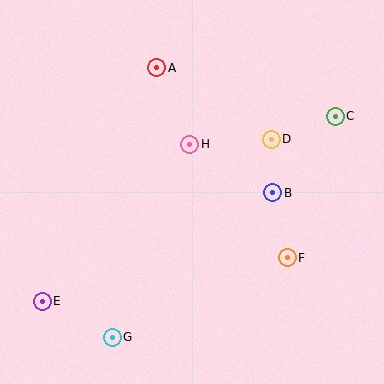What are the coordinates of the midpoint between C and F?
The midpoint between C and F is at (311, 187).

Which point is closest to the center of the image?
Point H at (190, 144) is closest to the center.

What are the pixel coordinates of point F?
Point F is at (287, 258).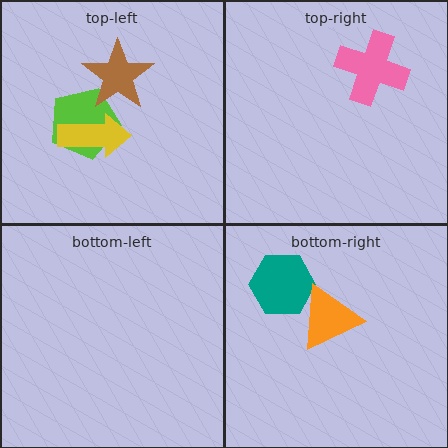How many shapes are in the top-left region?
3.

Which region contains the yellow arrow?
The top-left region.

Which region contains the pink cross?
The top-right region.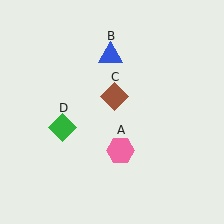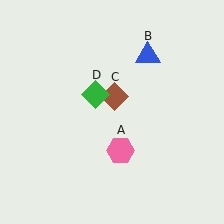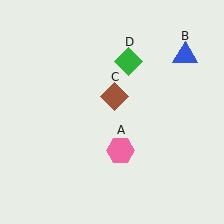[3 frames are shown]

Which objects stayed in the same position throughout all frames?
Pink hexagon (object A) and brown diamond (object C) remained stationary.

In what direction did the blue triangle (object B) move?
The blue triangle (object B) moved right.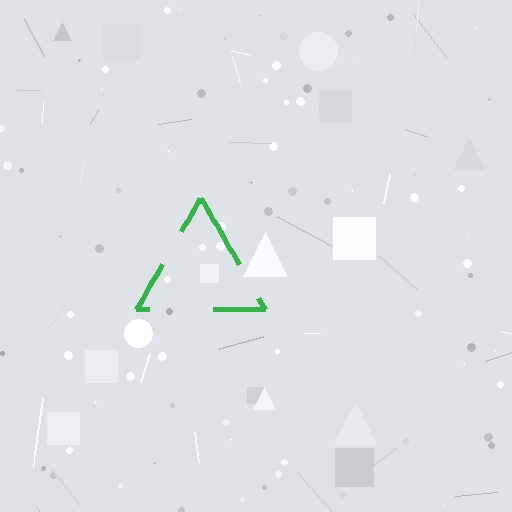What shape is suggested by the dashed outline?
The dashed outline suggests a triangle.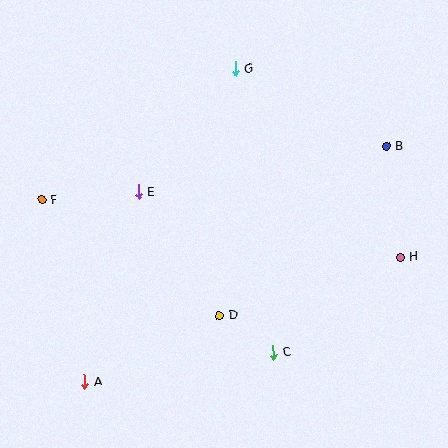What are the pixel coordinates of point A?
Point A is at (85, 382).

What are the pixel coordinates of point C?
Point C is at (273, 352).